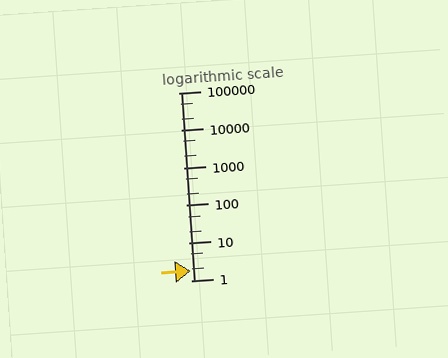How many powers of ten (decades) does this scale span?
The scale spans 5 decades, from 1 to 100000.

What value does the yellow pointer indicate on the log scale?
The pointer indicates approximately 1.8.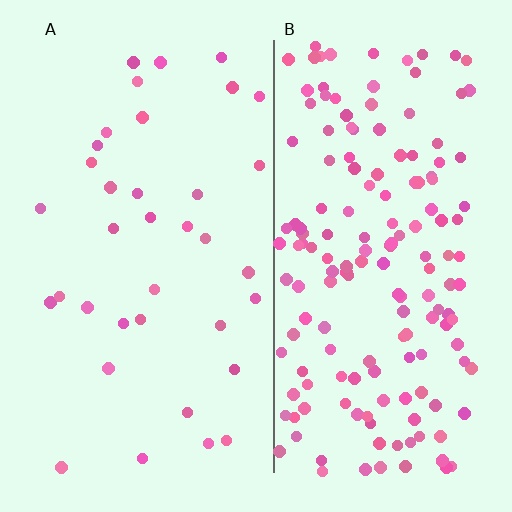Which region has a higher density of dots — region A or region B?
B (the right).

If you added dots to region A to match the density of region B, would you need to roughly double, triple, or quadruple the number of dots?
Approximately quadruple.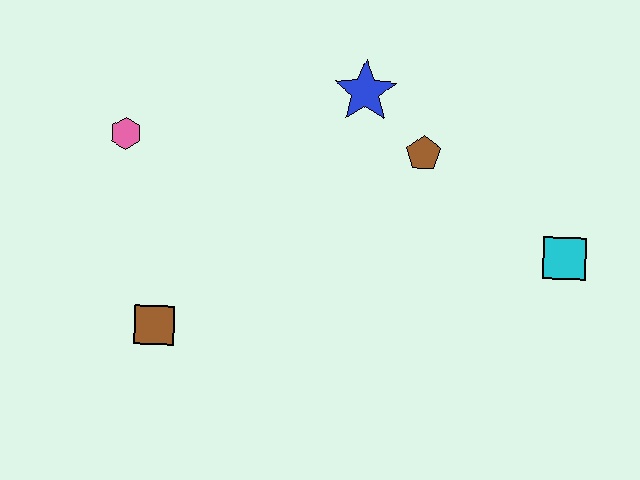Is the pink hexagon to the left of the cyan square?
Yes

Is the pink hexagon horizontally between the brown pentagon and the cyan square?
No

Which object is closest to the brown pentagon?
The blue star is closest to the brown pentagon.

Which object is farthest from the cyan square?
The pink hexagon is farthest from the cyan square.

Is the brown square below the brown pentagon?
Yes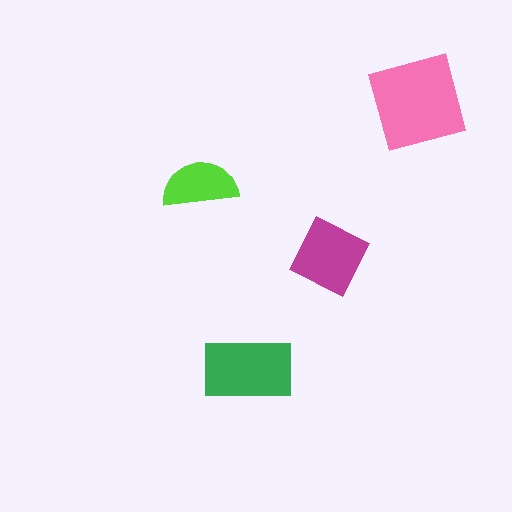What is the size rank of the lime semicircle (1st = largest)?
4th.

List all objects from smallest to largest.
The lime semicircle, the magenta square, the green rectangle, the pink square.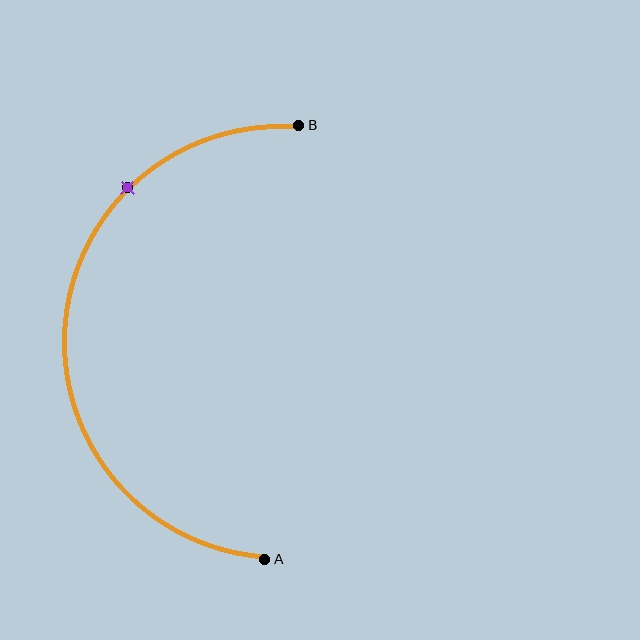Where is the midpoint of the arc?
The arc midpoint is the point on the curve farthest from the straight line joining A and B. It sits to the left of that line.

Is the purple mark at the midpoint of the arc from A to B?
No. The purple mark lies on the arc but is closer to endpoint B. The arc midpoint would be at the point on the curve equidistant along the arc from both A and B.